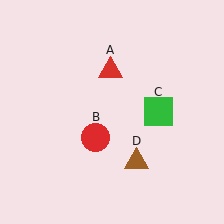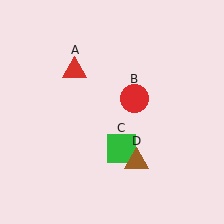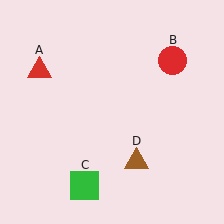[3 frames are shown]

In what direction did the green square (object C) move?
The green square (object C) moved down and to the left.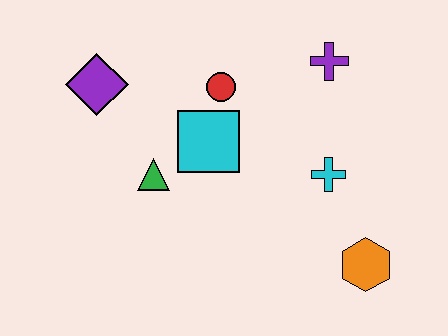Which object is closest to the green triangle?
The cyan square is closest to the green triangle.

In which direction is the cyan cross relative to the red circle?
The cyan cross is to the right of the red circle.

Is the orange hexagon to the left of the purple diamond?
No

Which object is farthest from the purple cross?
The purple diamond is farthest from the purple cross.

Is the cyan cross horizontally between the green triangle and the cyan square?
No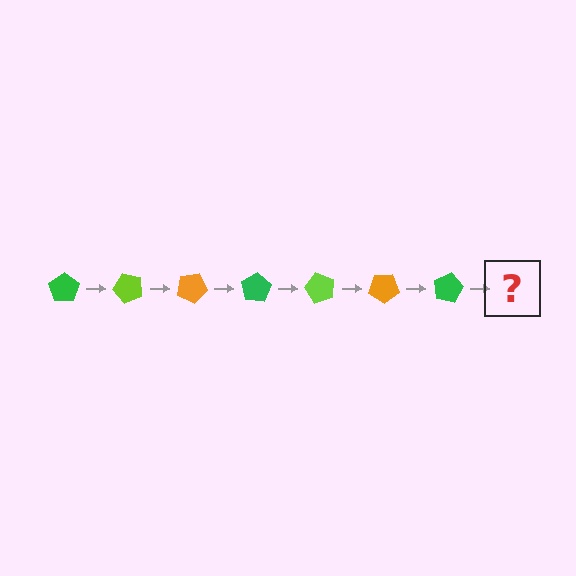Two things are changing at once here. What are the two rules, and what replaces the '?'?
The two rules are that it rotates 50 degrees each step and the color cycles through green, lime, and orange. The '?' should be a lime pentagon, rotated 350 degrees from the start.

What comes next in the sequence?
The next element should be a lime pentagon, rotated 350 degrees from the start.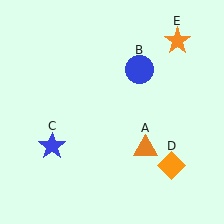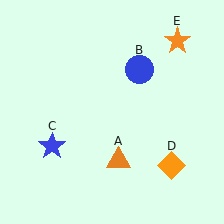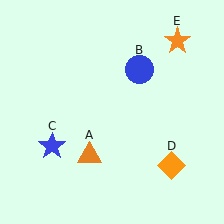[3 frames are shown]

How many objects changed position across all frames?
1 object changed position: orange triangle (object A).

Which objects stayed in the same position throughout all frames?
Blue circle (object B) and blue star (object C) and orange diamond (object D) and orange star (object E) remained stationary.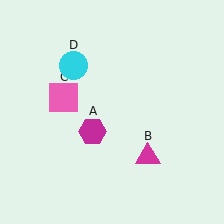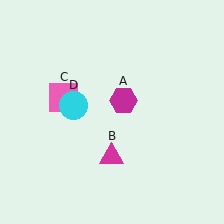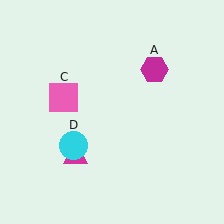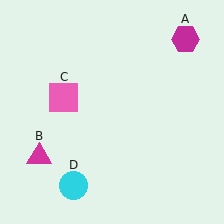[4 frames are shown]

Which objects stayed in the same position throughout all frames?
Pink square (object C) remained stationary.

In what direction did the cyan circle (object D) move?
The cyan circle (object D) moved down.